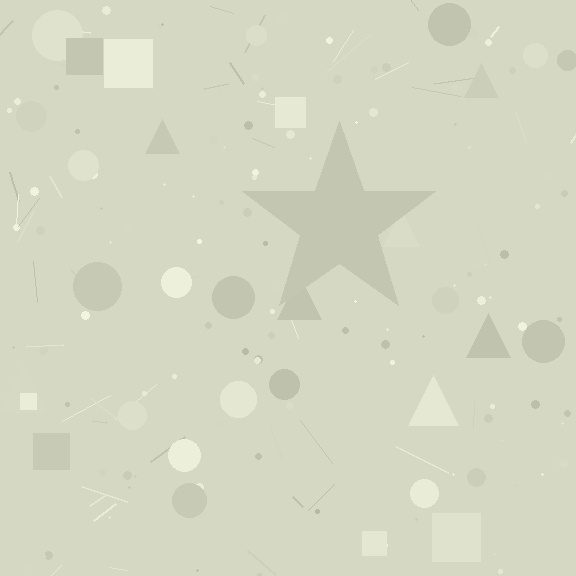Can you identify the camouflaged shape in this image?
The camouflaged shape is a star.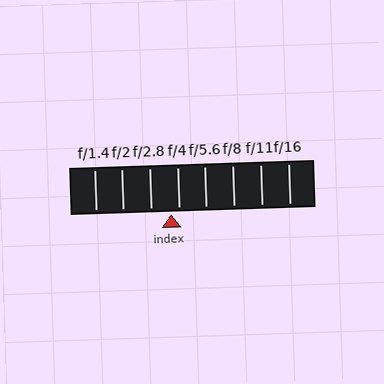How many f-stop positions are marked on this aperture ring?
There are 8 f-stop positions marked.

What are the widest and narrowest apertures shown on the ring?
The widest aperture shown is f/1.4 and the narrowest is f/16.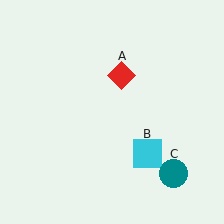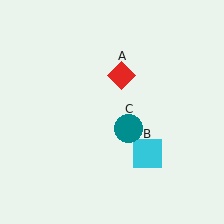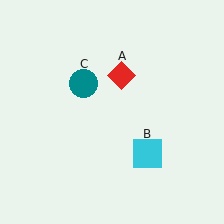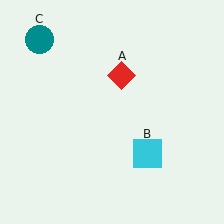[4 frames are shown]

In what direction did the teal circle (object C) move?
The teal circle (object C) moved up and to the left.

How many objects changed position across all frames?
1 object changed position: teal circle (object C).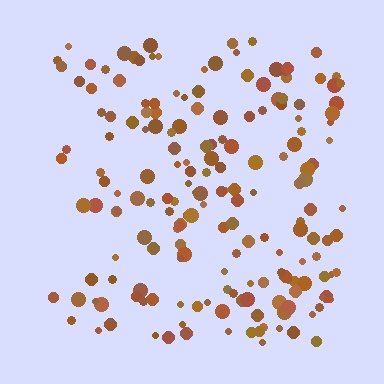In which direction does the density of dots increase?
From left to right, with the right side densest.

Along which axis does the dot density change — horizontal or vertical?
Horizontal.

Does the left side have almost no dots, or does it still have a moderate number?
Still a moderate number, just noticeably fewer than the right.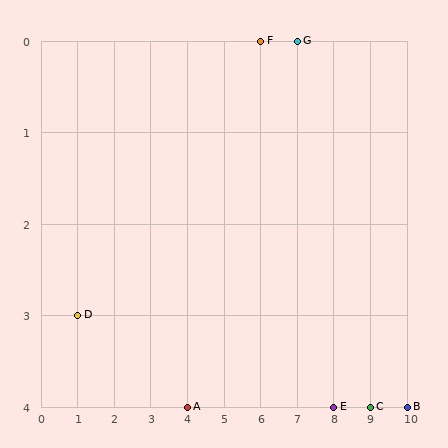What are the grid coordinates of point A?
Point A is at grid coordinates (4, 4).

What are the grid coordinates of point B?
Point B is at grid coordinates (10, 4).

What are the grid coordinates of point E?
Point E is at grid coordinates (8, 4).